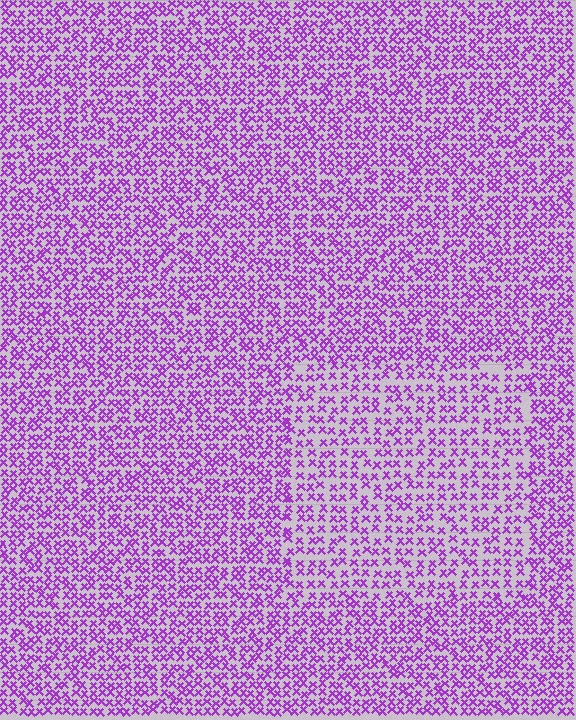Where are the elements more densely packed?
The elements are more densely packed outside the rectangle boundary.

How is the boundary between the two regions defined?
The boundary is defined by a change in element density (approximately 1.5x ratio). All elements are the same color, size, and shape.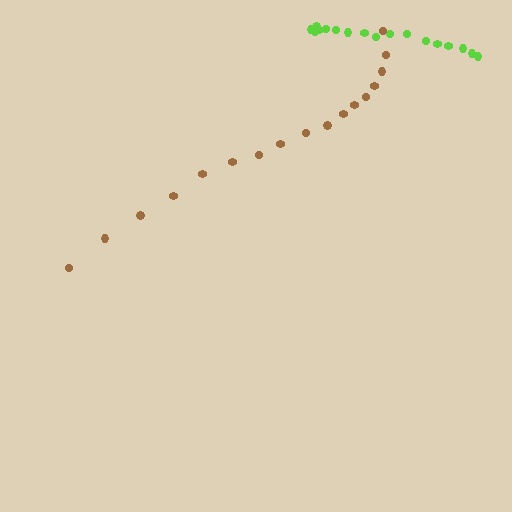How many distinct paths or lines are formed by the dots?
There are 2 distinct paths.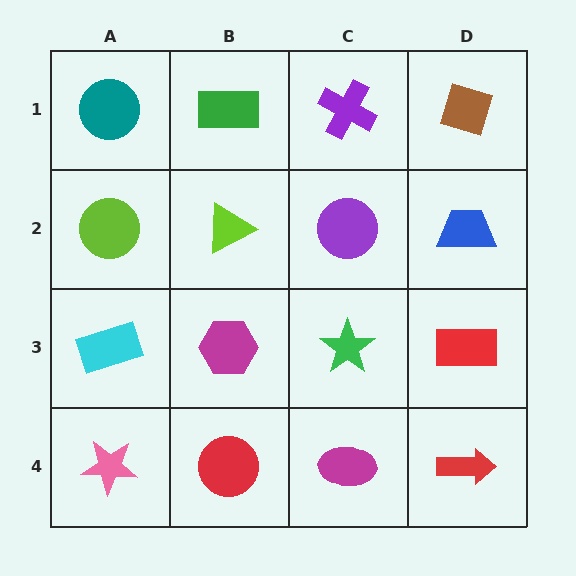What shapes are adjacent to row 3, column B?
A lime triangle (row 2, column B), a red circle (row 4, column B), a cyan rectangle (row 3, column A), a green star (row 3, column C).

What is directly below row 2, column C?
A green star.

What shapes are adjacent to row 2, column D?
A brown diamond (row 1, column D), a red rectangle (row 3, column D), a purple circle (row 2, column C).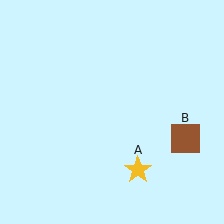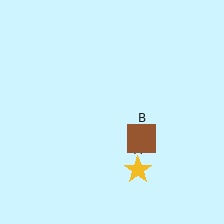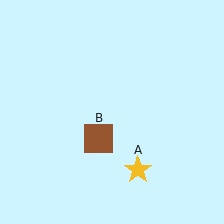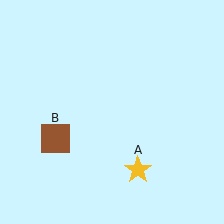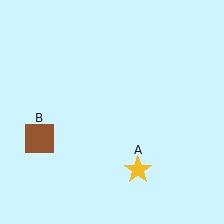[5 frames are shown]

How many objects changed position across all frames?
1 object changed position: brown square (object B).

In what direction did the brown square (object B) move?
The brown square (object B) moved left.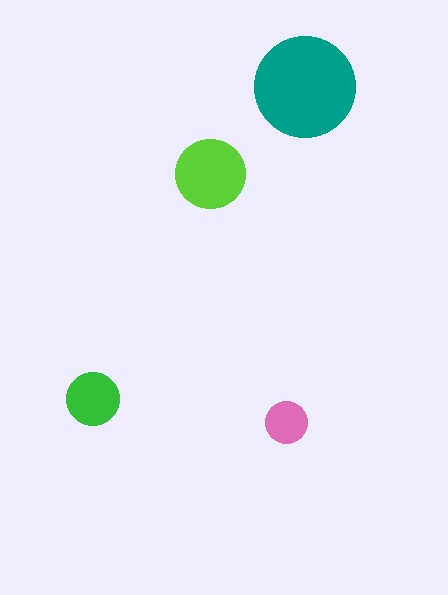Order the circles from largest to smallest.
the teal one, the lime one, the green one, the pink one.